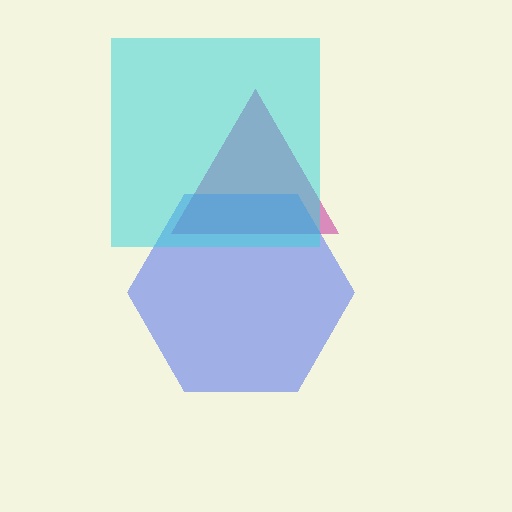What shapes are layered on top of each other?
The layered shapes are: a magenta triangle, a blue hexagon, a cyan square.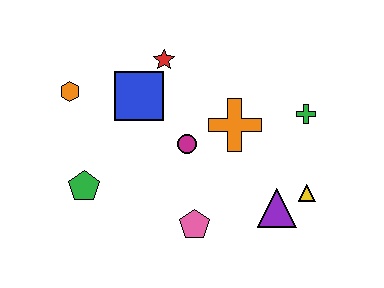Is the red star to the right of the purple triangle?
No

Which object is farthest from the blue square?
The yellow triangle is farthest from the blue square.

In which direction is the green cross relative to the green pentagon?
The green cross is to the right of the green pentagon.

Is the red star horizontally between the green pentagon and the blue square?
No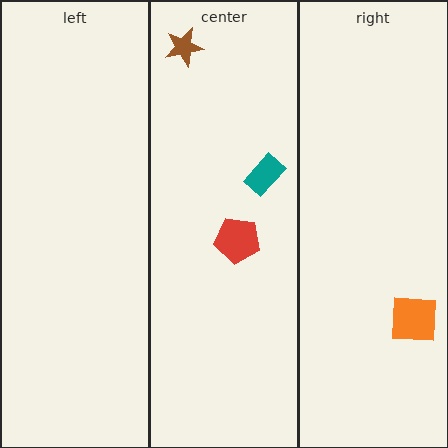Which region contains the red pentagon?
The center region.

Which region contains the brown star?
The center region.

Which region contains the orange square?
The right region.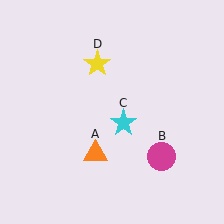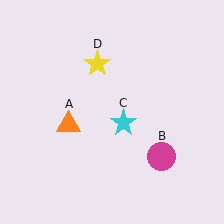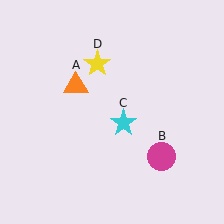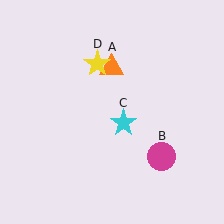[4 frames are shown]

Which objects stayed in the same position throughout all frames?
Magenta circle (object B) and cyan star (object C) and yellow star (object D) remained stationary.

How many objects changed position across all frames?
1 object changed position: orange triangle (object A).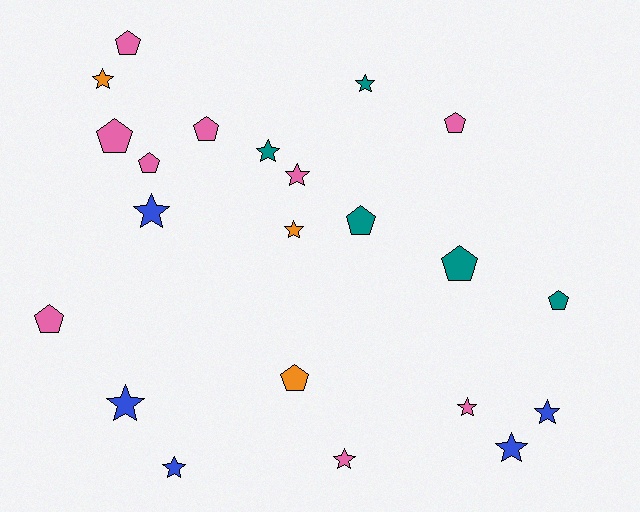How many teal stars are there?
There are 2 teal stars.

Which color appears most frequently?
Pink, with 9 objects.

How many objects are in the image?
There are 22 objects.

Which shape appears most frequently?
Star, with 12 objects.